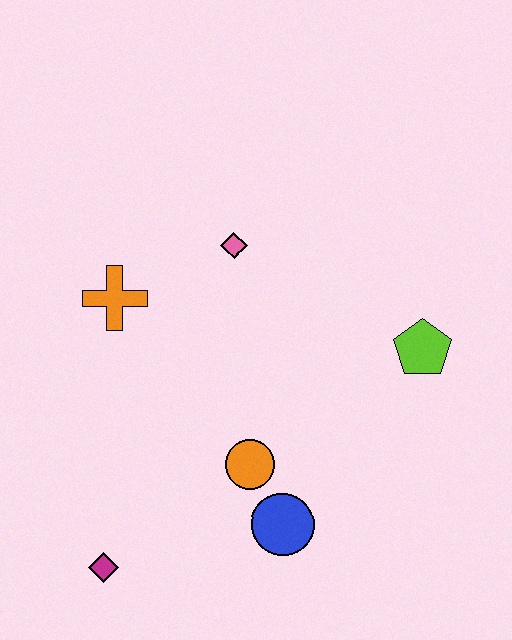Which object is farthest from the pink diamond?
The magenta diamond is farthest from the pink diamond.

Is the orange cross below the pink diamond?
Yes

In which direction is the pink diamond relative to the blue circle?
The pink diamond is above the blue circle.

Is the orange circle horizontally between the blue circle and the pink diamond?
Yes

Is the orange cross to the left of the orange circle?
Yes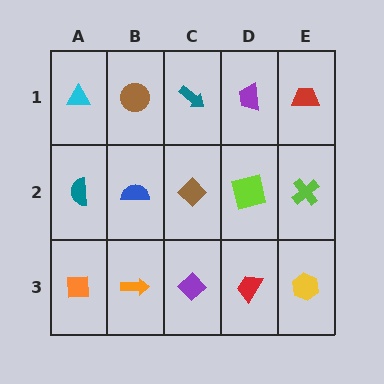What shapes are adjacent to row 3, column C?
A brown diamond (row 2, column C), an orange arrow (row 3, column B), a red trapezoid (row 3, column D).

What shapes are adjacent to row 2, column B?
A brown circle (row 1, column B), an orange arrow (row 3, column B), a teal semicircle (row 2, column A), a brown diamond (row 2, column C).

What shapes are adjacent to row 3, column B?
A blue semicircle (row 2, column B), an orange square (row 3, column A), a purple diamond (row 3, column C).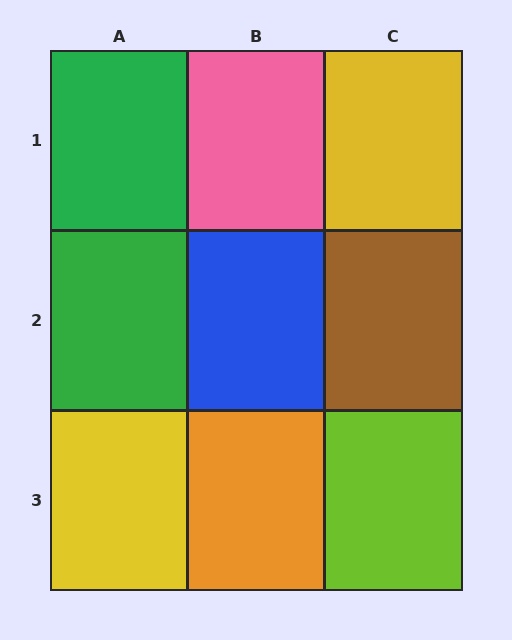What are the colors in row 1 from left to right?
Green, pink, yellow.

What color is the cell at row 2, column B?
Blue.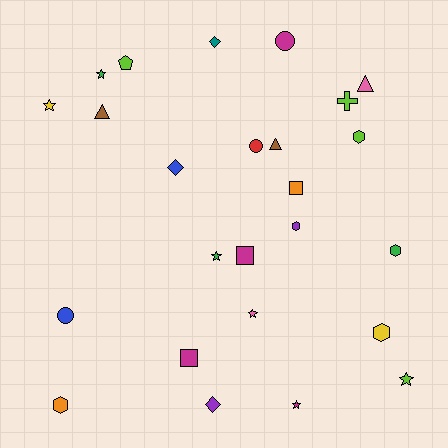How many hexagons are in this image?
There are 5 hexagons.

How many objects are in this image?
There are 25 objects.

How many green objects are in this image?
There are 3 green objects.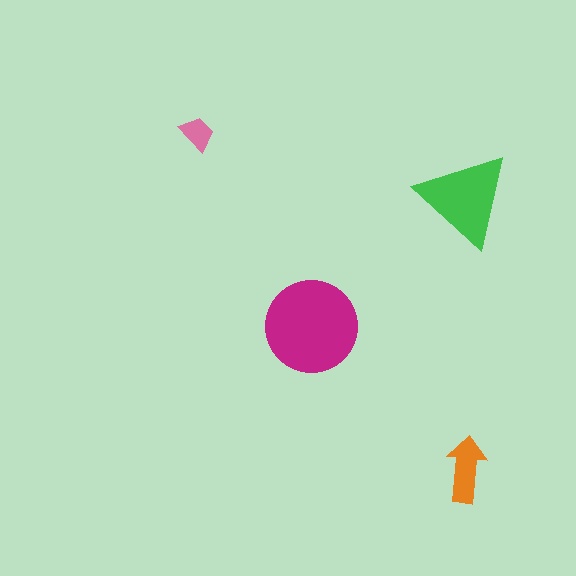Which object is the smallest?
The pink trapezoid.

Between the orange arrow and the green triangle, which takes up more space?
The green triangle.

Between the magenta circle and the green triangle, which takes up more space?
The magenta circle.